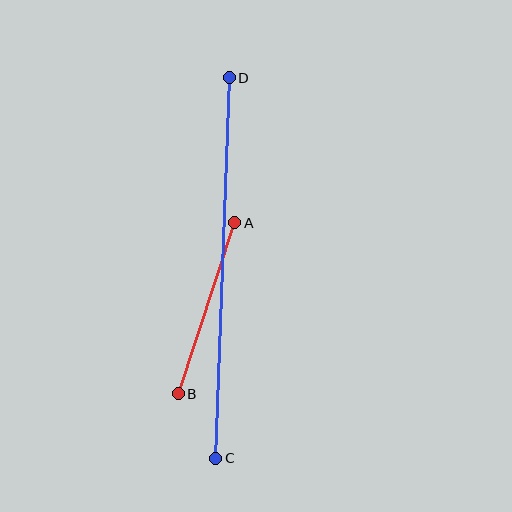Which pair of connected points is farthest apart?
Points C and D are farthest apart.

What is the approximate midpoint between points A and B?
The midpoint is at approximately (206, 308) pixels.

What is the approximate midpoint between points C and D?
The midpoint is at approximately (223, 268) pixels.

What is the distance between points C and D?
The distance is approximately 381 pixels.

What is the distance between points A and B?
The distance is approximately 180 pixels.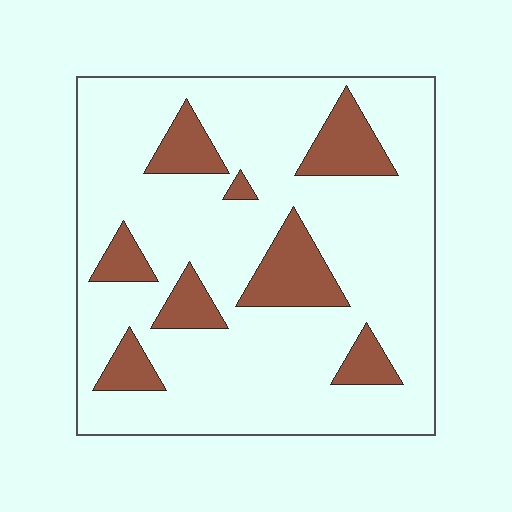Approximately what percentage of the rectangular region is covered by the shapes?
Approximately 20%.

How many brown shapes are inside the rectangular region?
8.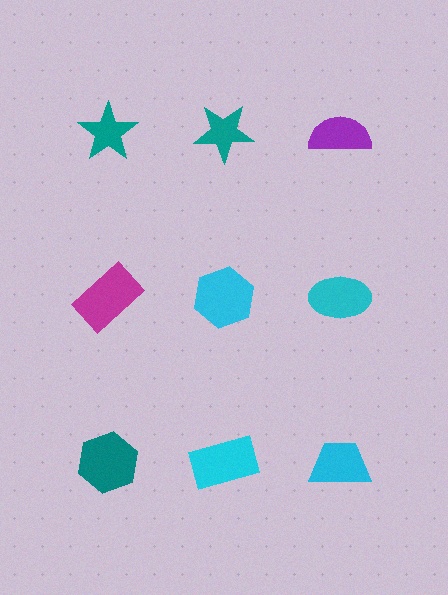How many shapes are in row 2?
3 shapes.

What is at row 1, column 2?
A teal star.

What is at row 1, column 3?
A purple semicircle.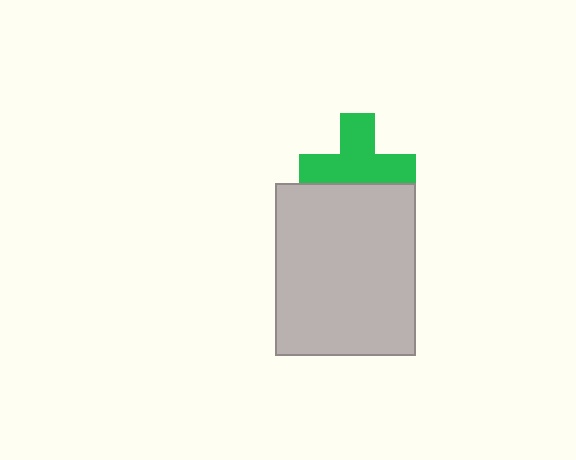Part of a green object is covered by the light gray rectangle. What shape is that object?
It is a cross.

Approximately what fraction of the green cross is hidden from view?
Roughly 30% of the green cross is hidden behind the light gray rectangle.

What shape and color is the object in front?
The object in front is a light gray rectangle.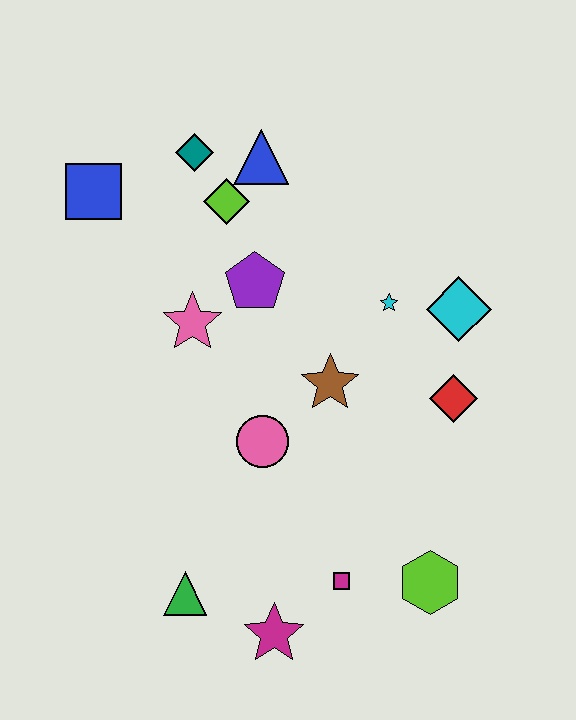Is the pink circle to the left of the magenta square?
Yes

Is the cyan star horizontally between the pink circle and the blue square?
No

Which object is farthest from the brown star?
The blue square is farthest from the brown star.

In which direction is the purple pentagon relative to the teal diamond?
The purple pentagon is below the teal diamond.